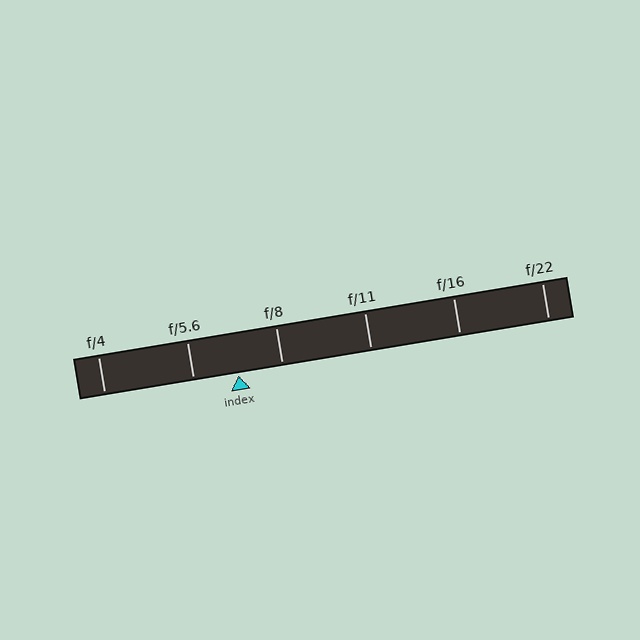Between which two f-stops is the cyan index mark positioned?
The index mark is between f/5.6 and f/8.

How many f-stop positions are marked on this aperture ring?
There are 6 f-stop positions marked.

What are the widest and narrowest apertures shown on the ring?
The widest aperture shown is f/4 and the narrowest is f/22.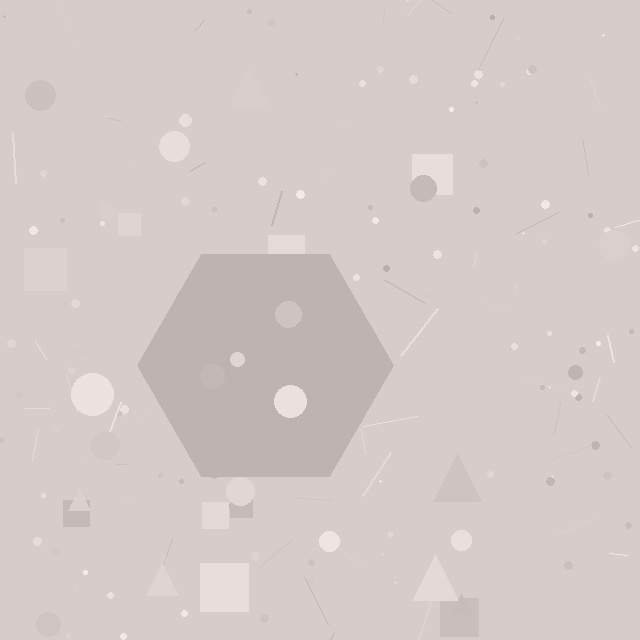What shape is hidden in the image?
A hexagon is hidden in the image.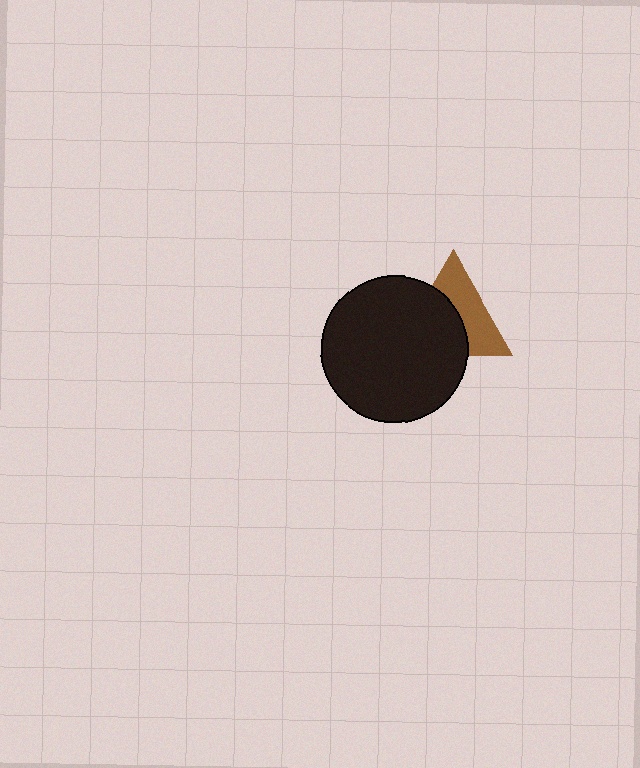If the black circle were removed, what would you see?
You would see the complete brown triangle.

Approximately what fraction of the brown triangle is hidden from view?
Roughly 51% of the brown triangle is hidden behind the black circle.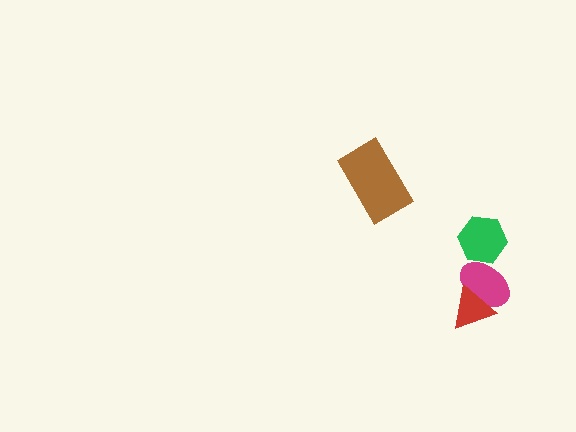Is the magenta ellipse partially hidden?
Yes, it is partially covered by another shape.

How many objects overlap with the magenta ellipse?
2 objects overlap with the magenta ellipse.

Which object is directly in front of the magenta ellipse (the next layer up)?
The green hexagon is directly in front of the magenta ellipse.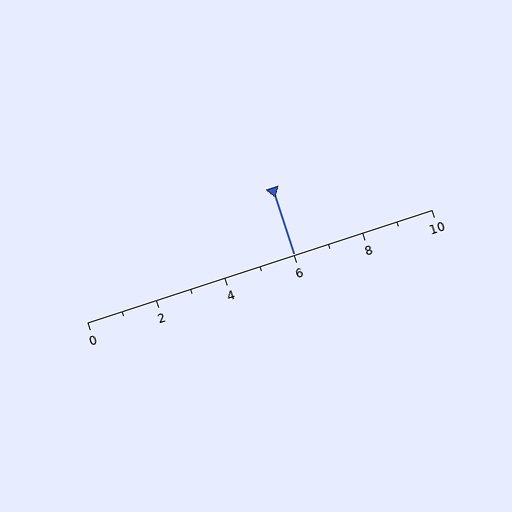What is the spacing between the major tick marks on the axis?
The major ticks are spaced 2 apart.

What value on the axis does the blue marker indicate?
The marker indicates approximately 6.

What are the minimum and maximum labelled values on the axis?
The axis runs from 0 to 10.